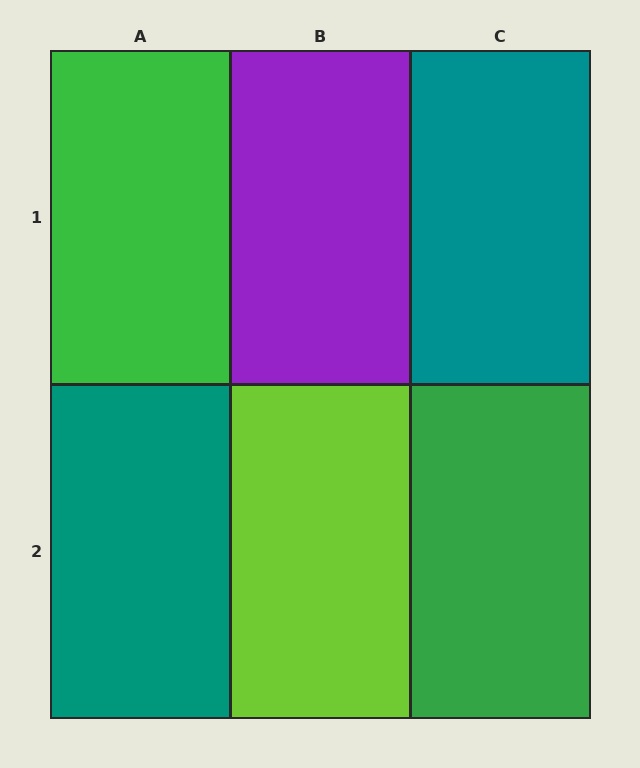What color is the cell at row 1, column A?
Green.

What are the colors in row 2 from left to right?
Teal, lime, green.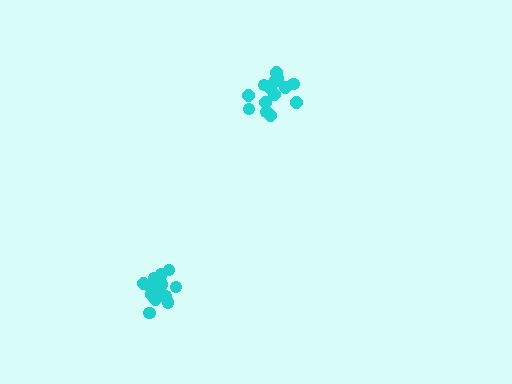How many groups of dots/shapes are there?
There are 2 groups.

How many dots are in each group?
Group 1: 17 dots, Group 2: 16 dots (33 total).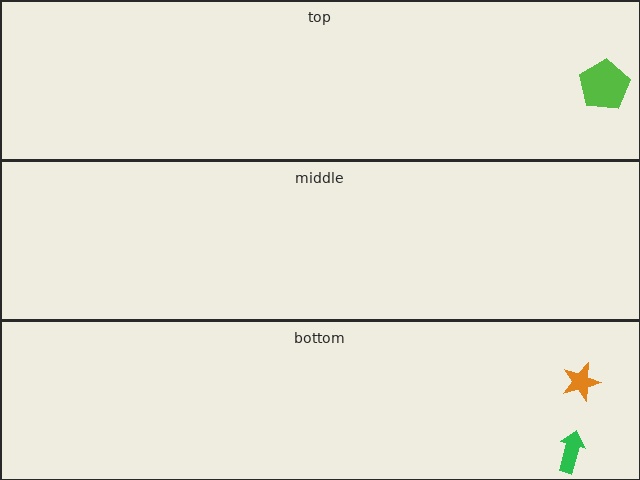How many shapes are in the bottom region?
2.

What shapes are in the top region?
The lime pentagon.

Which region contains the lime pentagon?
The top region.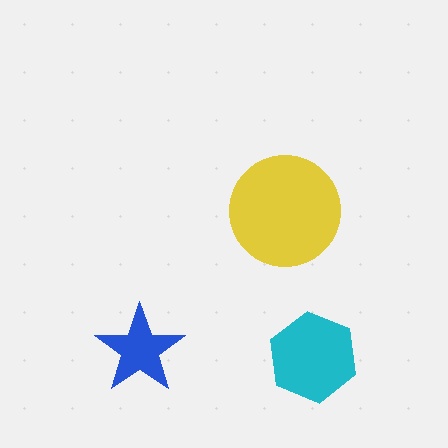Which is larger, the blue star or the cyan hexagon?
The cyan hexagon.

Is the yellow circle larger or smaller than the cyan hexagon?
Larger.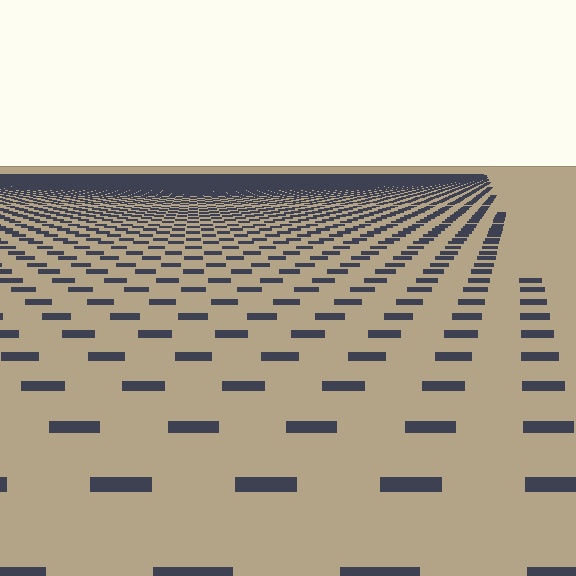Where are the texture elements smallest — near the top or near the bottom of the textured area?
Near the top.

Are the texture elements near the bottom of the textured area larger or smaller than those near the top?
Larger. Near the bottom, elements are closer to the viewer and appear at a bigger on-screen size.